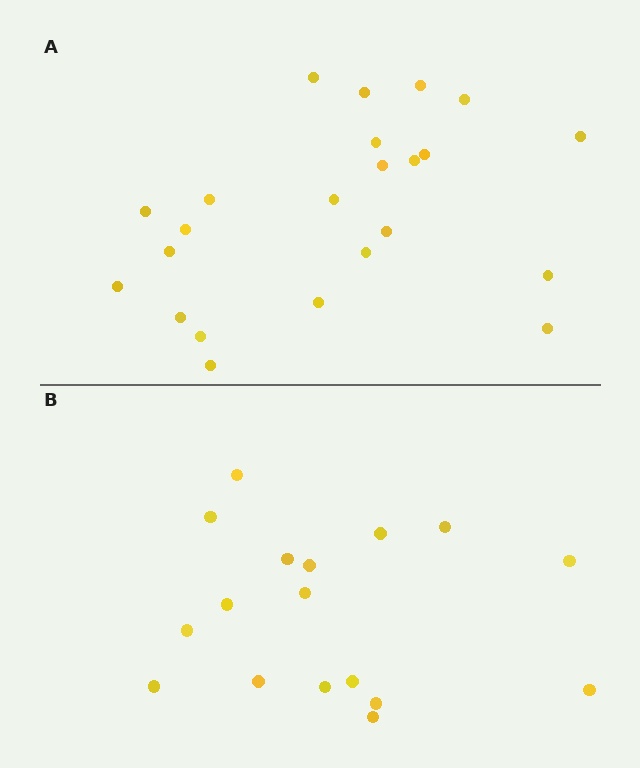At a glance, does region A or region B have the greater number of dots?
Region A (the top region) has more dots.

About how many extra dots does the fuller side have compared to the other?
Region A has about 6 more dots than region B.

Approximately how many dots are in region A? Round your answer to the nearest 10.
About 20 dots. (The exact count is 23, which rounds to 20.)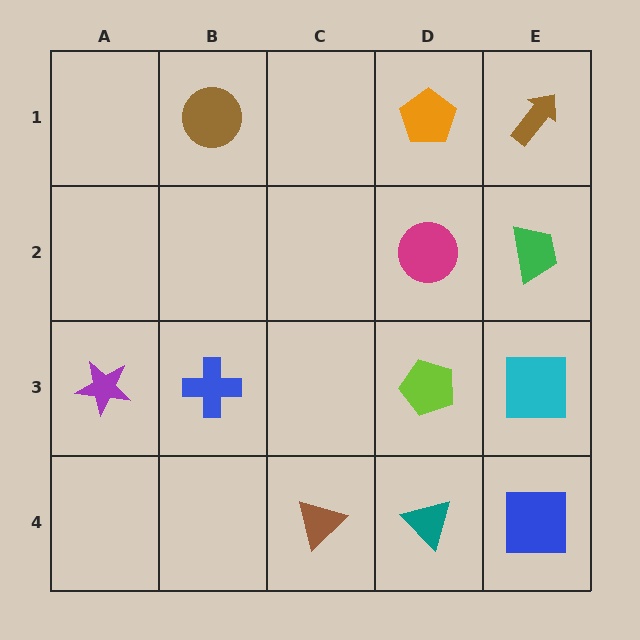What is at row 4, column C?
A brown triangle.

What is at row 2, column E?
A green trapezoid.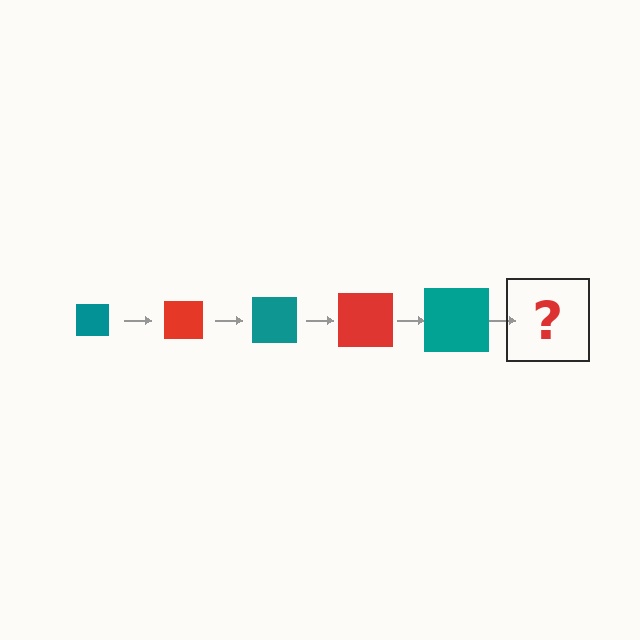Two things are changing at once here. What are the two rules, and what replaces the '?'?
The two rules are that the square grows larger each step and the color cycles through teal and red. The '?' should be a red square, larger than the previous one.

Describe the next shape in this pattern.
It should be a red square, larger than the previous one.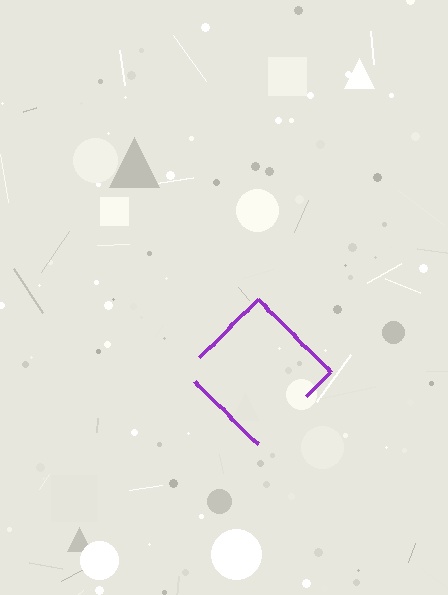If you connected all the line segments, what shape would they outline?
They would outline a diamond.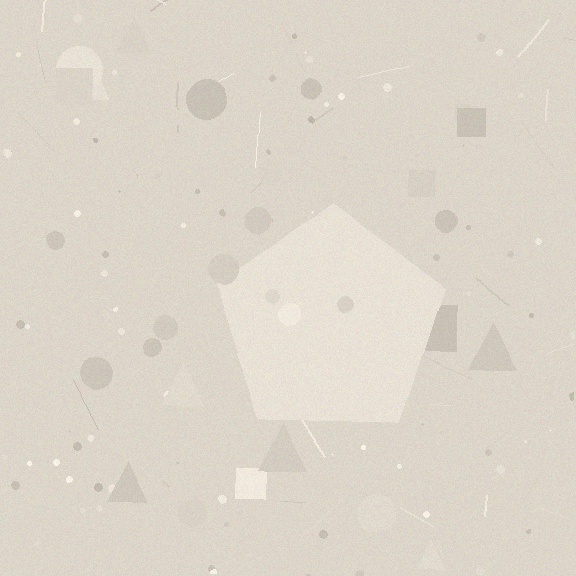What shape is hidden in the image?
A pentagon is hidden in the image.